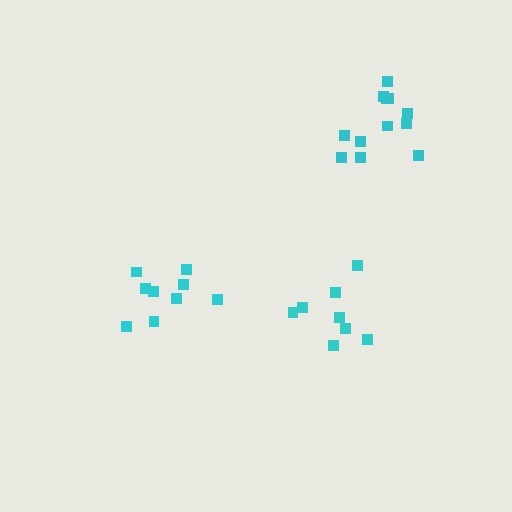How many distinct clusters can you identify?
There are 3 distinct clusters.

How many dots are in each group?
Group 1: 12 dots, Group 2: 9 dots, Group 3: 8 dots (29 total).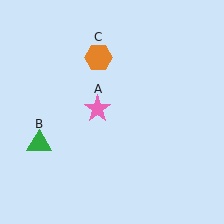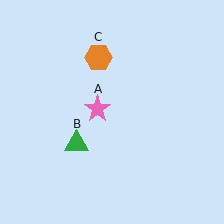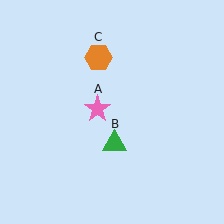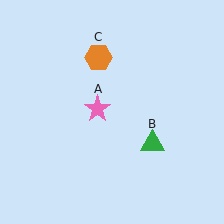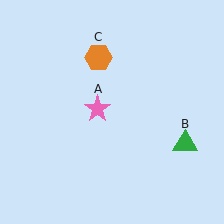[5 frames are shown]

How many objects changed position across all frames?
1 object changed position: green triangle (object B).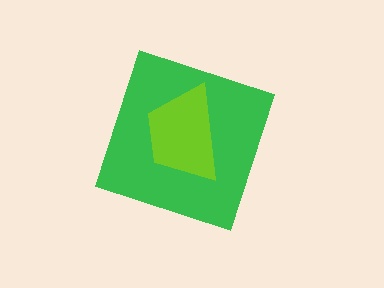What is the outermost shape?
The green diamond.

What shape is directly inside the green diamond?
The lime trapezoid.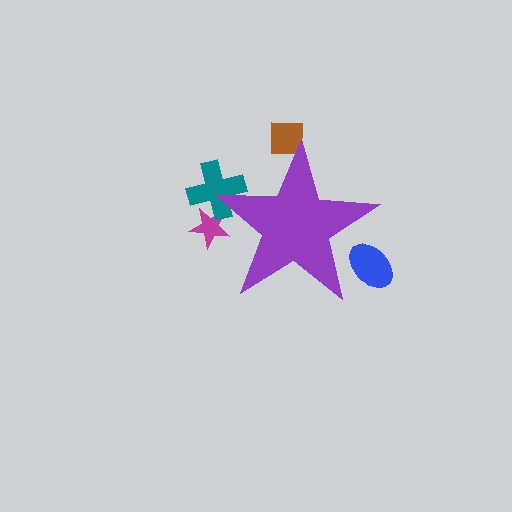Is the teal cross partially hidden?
Yes, the teal cross is partially hidden behind the purple star.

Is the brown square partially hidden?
Yes, the brown square is partially hidden behind the purple star.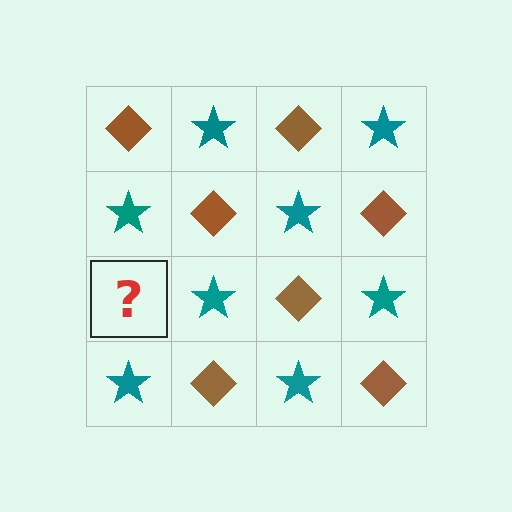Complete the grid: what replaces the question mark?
The question mark should be replaced with a brown diamond.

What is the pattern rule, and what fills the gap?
The rule is that it alternates brown diamond and teal star in a checkerboard pattern. The gap should be filled with a brown diamond.